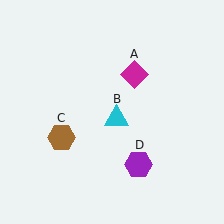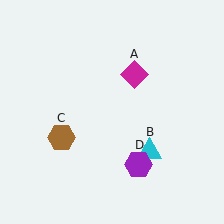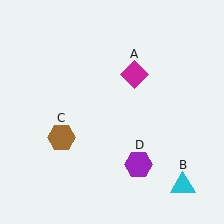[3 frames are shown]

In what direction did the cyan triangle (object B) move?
The cyan triangle (object B) moved down and to the right.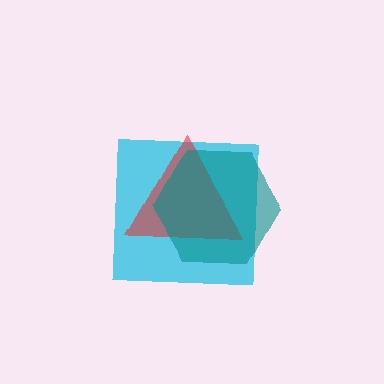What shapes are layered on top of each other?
The layered shapes are: a cyan square, a red triangle, a teal hexagon.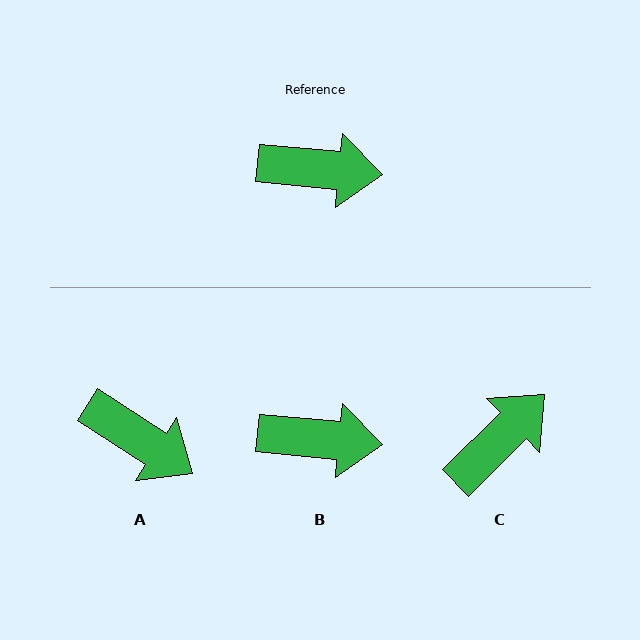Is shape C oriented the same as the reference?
No, it is off by about 50 degrees.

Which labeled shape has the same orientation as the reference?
B.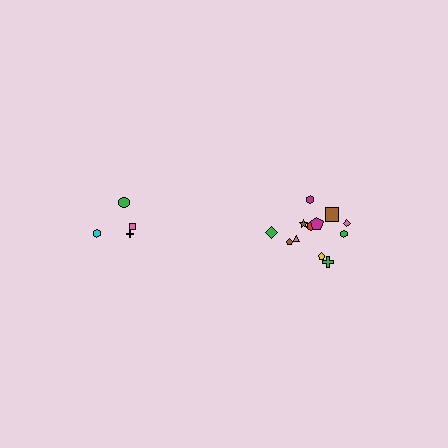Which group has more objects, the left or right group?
The right group.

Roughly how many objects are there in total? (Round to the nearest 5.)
Roughly 15 objects in total.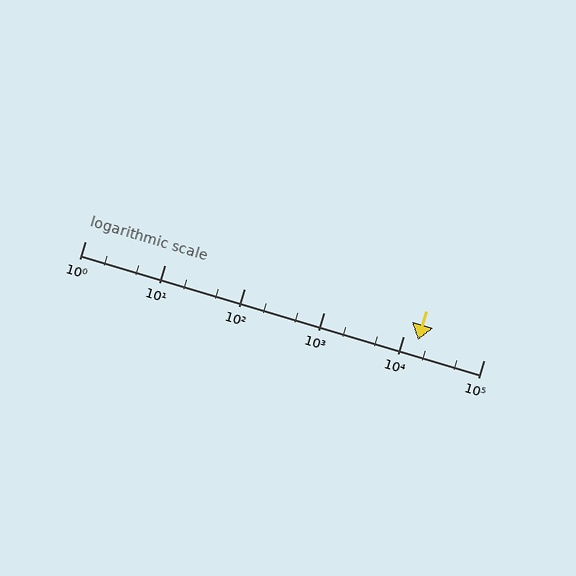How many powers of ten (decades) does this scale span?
The scale spans 5 decades, from 1 to 100000.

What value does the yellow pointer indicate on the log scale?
The pointer indicates approximately 15000.